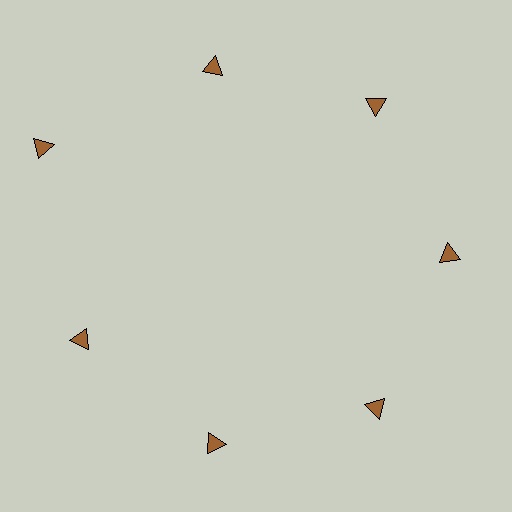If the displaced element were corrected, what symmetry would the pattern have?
It would have 7-fold rotational symmetry — the pattern would map onto itself every 51 degrees.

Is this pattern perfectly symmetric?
No. The 7 brown triangles are arranged in a ring, but one element near the 10 o'clock position is pushed outward from the center, breaking the 7-fold rotational symmetry.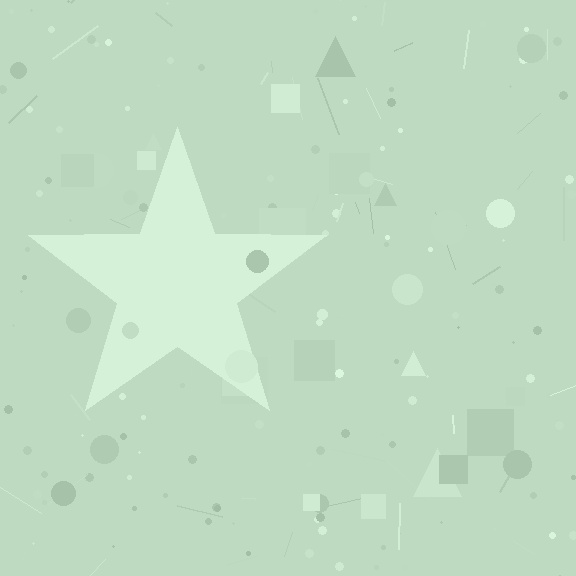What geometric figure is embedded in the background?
A star is embedded in the background.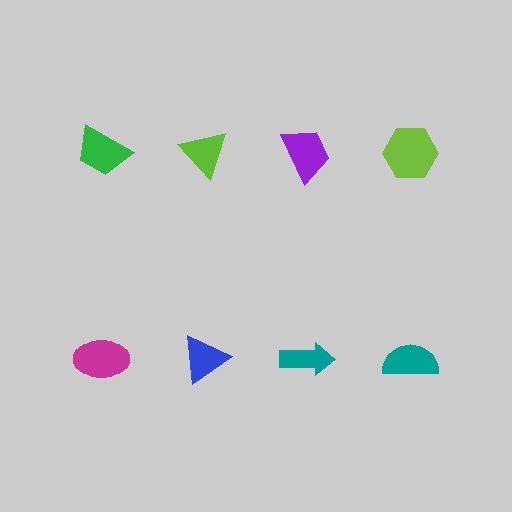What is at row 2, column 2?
A blue triangle.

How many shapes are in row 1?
4 shapes.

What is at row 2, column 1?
A magenta ellipse.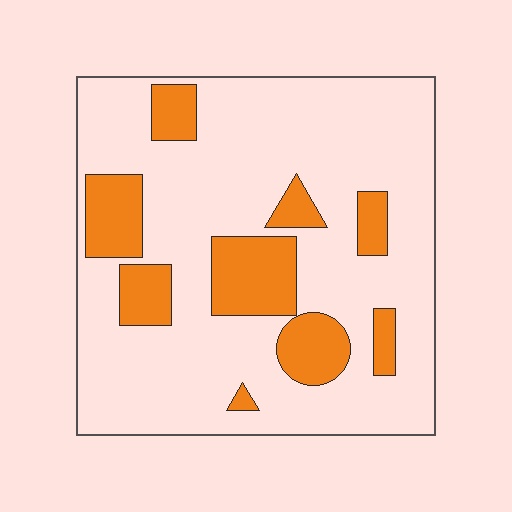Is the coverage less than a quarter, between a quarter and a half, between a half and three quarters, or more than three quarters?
Less than a quarter.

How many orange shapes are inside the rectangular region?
9.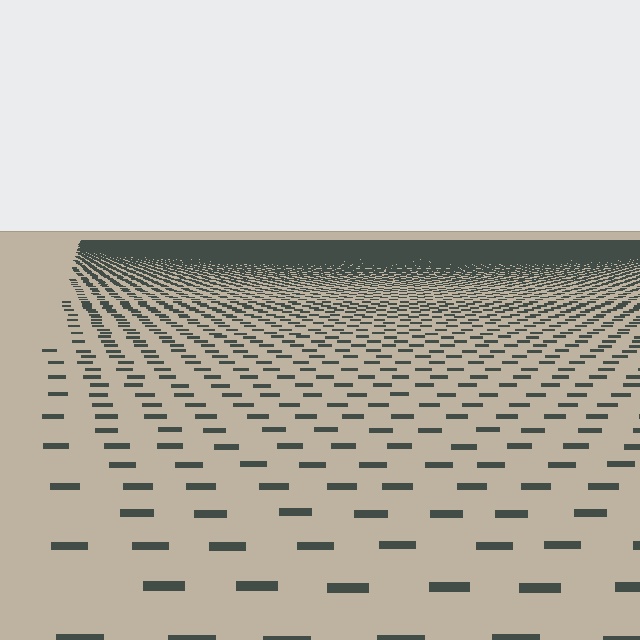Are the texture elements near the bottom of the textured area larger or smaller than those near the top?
Larger. Near the bottom, elements are closer to the viewer and appear at a bigger on-screen size.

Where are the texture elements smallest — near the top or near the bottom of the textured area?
Near the top.